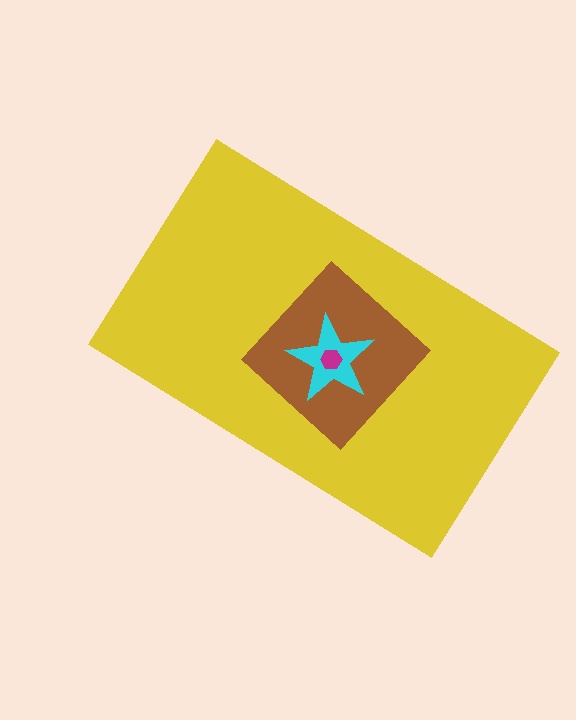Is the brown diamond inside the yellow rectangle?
Yes.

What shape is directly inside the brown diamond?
The cyan star.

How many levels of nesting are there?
4.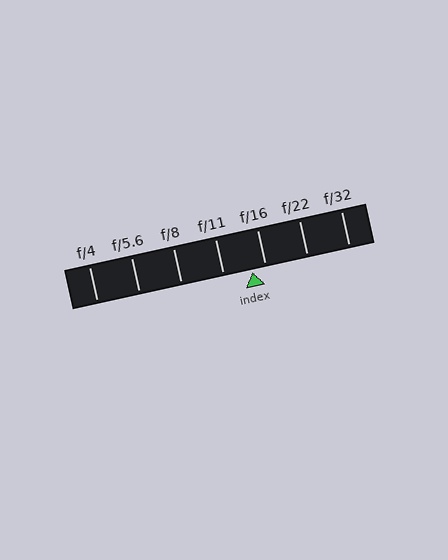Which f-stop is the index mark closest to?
The index mark is closest to f/16.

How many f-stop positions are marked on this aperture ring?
There are 7 f-stop positions marked.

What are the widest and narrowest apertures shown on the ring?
The widest aperture shown is f/4 and the narrowest is f/32.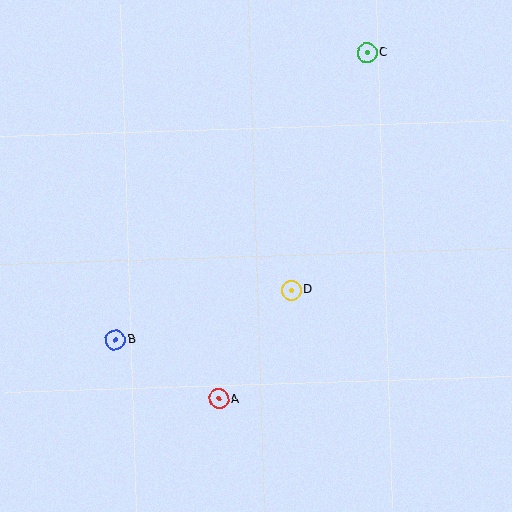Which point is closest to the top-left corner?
Point B is closest to the top-left corner.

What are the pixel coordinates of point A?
Point A is at (219, 399).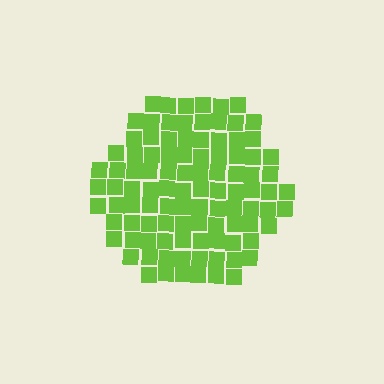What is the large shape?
The large shape is a hexagon.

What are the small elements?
The small elements are squares.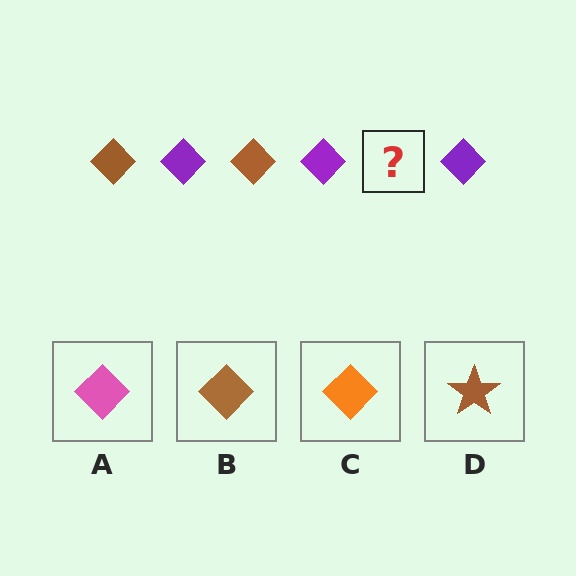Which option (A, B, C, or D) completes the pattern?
B.